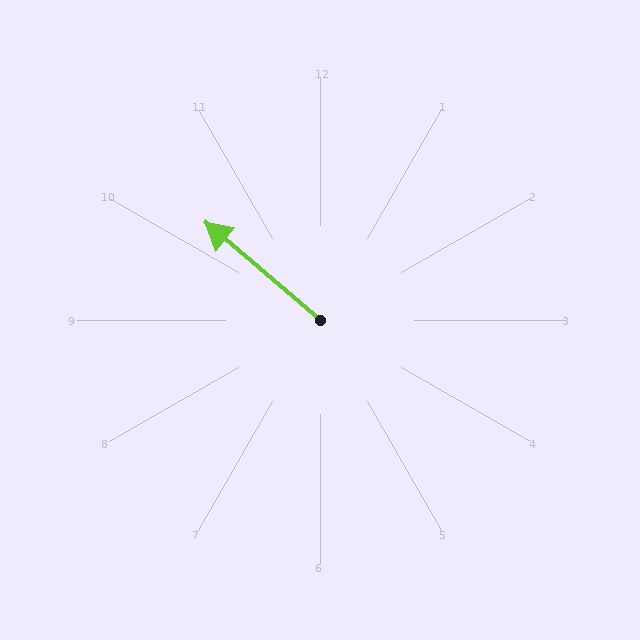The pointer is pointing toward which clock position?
Roughly 10 o'clock.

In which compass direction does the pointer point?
Northwest.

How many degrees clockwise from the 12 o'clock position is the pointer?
Approximately 310 degrees.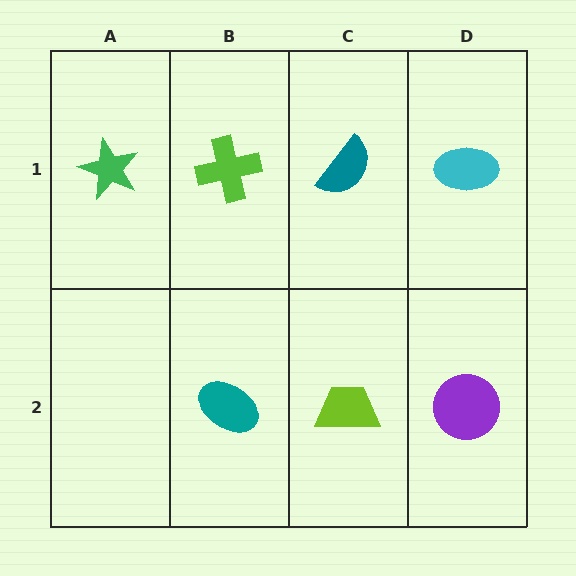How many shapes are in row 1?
4 shapes.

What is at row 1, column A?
A green star.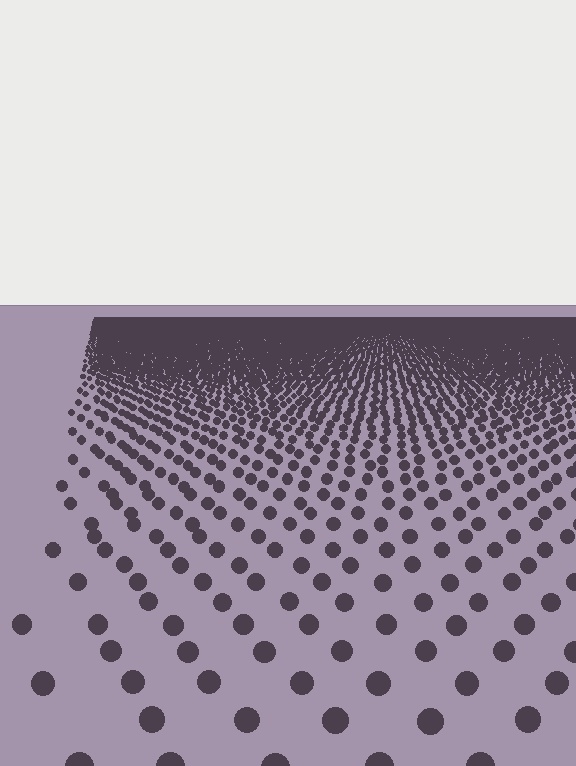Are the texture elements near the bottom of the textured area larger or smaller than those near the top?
Larger. Near the bottom, elements are closer to the viewer and appear at a bigger on-screen size.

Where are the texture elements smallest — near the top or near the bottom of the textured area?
Near the top.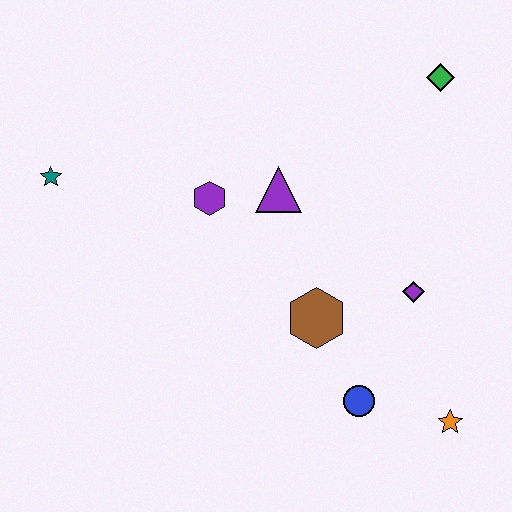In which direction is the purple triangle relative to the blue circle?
The purple triangle is above the blue circle.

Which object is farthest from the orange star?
The teal star is farthest from the orange star.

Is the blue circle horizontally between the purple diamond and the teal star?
Yes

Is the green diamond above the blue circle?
Yes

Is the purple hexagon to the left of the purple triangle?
Yes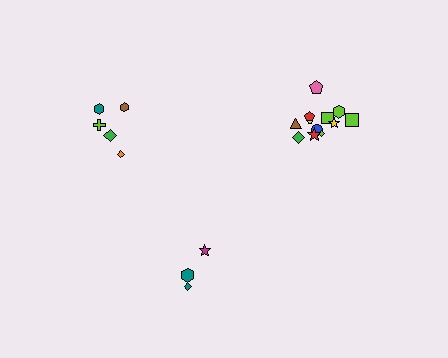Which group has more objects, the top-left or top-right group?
The top-right group.